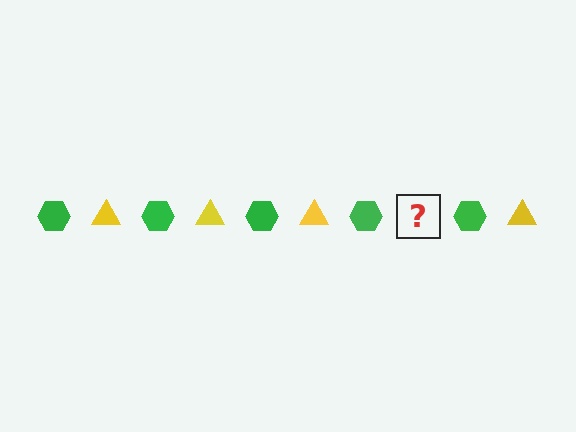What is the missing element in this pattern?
The missing element is a yellow triangle.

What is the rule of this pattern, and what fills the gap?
The rule is that the pattern alternates between green hexagon and yellow triangle. The gap should be filled with a yellow triangle.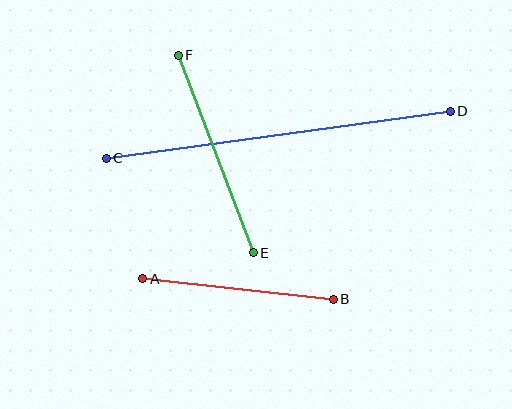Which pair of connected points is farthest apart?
Points C and D are farthest apart.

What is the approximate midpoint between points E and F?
The midpoint is at approximately (216, 154) pixels.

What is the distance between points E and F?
The distance is approximately 211 pixels.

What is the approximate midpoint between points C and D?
The midpoint is at approximately (278, 135) pixels.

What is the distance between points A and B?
The distance is approximately 192 pixels.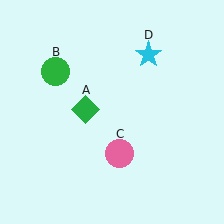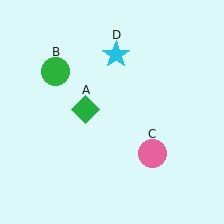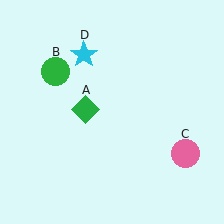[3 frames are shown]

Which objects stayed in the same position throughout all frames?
Green diamond (object A) and green circle (object B) remained stationary.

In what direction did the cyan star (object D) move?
The cyan star (object D) moved left.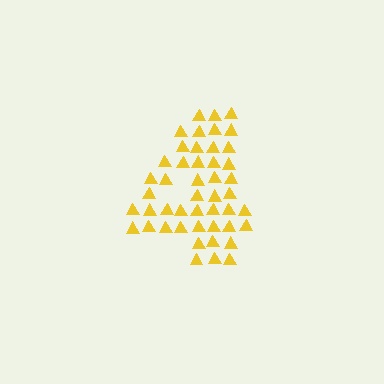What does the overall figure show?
The overall figure shows the digit 4.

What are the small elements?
The small elements are triangles.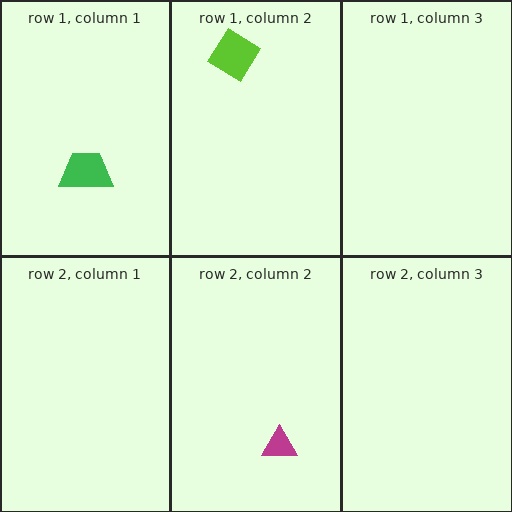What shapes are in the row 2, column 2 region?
The magenta triangle.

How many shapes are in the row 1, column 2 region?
1.